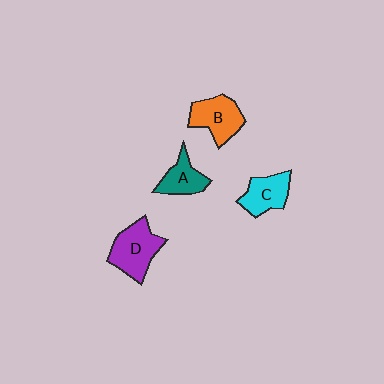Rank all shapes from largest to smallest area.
From largest to smallest: D (purple), B (orange), C (cyan), A (teal).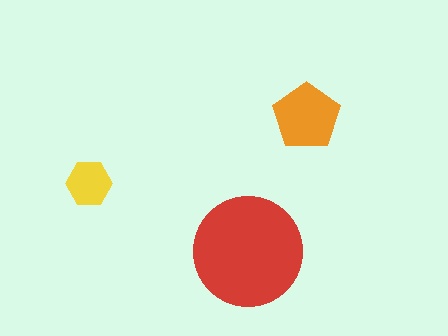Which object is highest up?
The orange pentagon is topmost.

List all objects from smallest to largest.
The yellow hexagon, the orange pentagon, the red circle.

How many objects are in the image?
There are 3 objects in the image.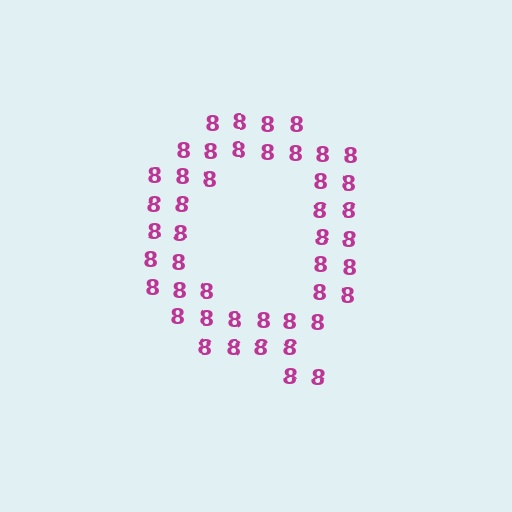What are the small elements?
The small elements are digit 8's.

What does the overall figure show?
The overall figure shows the letter Q.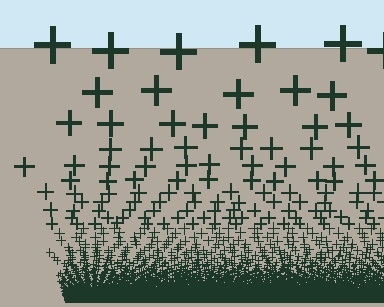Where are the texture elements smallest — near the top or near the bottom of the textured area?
Near the bottom.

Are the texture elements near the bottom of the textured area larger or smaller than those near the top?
Smaller. The gradient is inverted — elements near the bottom are smaller and denser.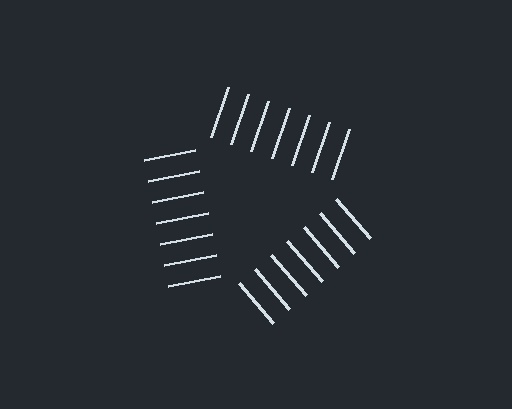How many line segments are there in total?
21 — 7 along each of the 3 edges.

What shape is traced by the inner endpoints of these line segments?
An illusory triangle — the line segments terminate on its edges but no continuous stroke is drawn.